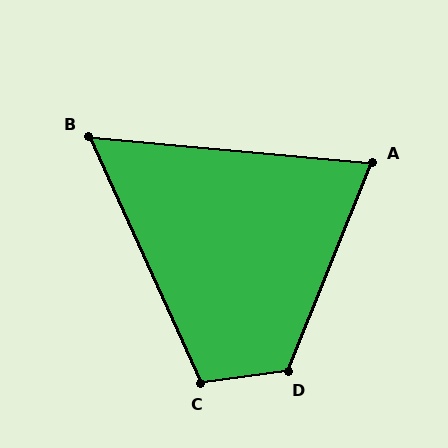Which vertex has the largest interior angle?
D, at approximately 120 degrees.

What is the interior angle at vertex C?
Approximately 107 degrees (obtuse).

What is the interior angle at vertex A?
Approximately 73 degrees (acute).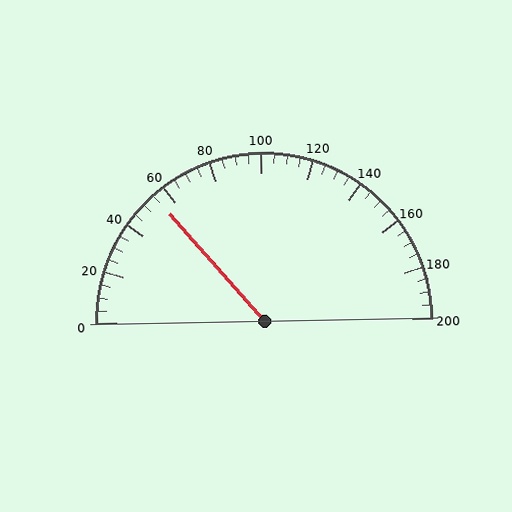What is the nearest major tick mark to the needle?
The nearest major tick mark is 60.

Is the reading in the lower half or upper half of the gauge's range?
The reading is in the lower half of the range (0 to 200).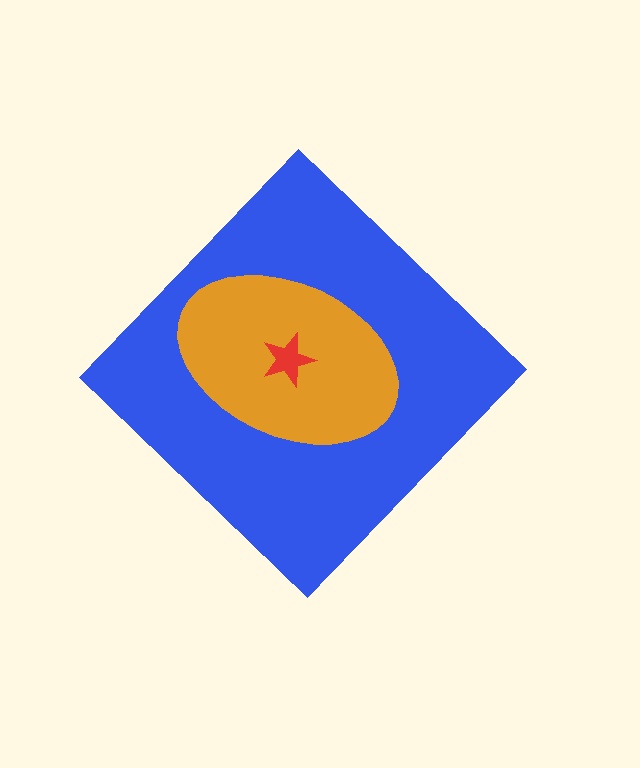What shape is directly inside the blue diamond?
The orange ellipse.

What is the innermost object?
The red star.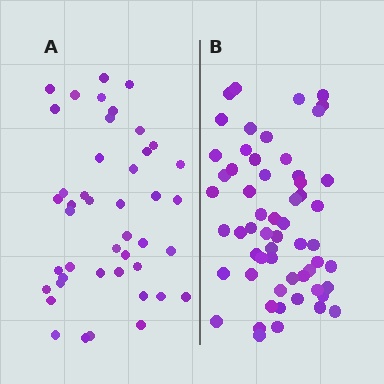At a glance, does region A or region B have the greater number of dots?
Region B (the right region) has more dots.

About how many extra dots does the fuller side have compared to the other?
Region B has approximately 15 more dots than region A.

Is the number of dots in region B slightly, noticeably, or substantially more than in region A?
Region B has noticeably more, but not dramatically so. The ratio is roughly 1.3 to 1.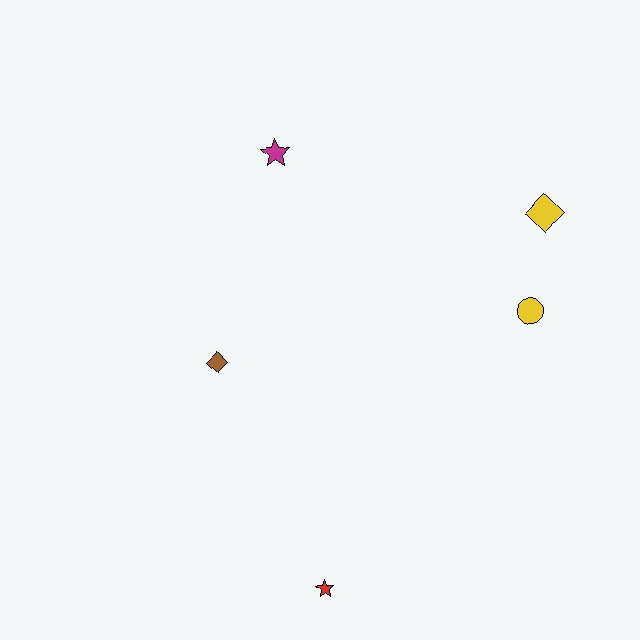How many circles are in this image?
There is 1 circle.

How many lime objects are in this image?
There are no lime objects.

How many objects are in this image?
There are 5 objects.